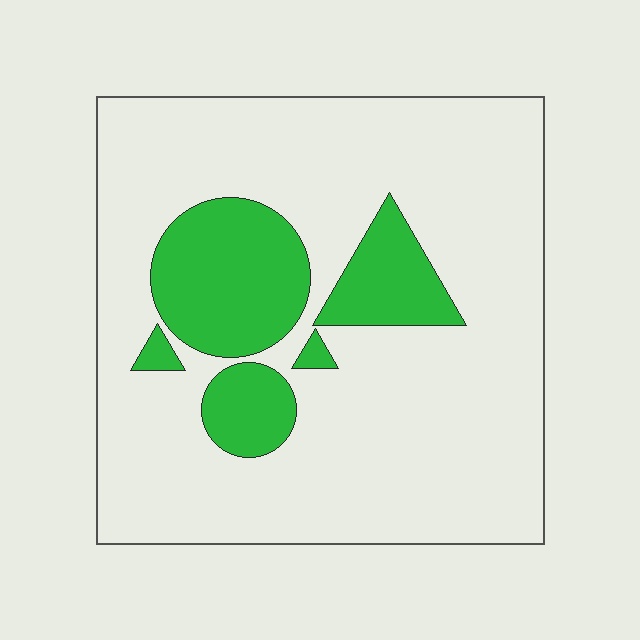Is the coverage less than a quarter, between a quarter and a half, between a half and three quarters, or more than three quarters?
Less than a quarter.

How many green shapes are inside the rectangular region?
5.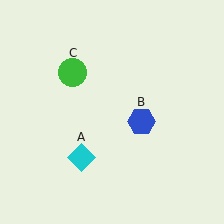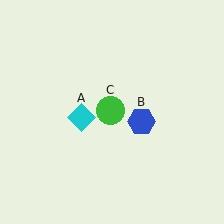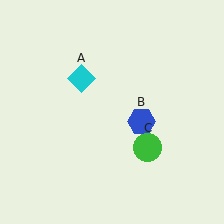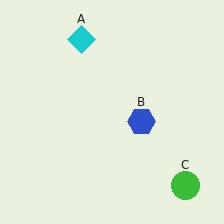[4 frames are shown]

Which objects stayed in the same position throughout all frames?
Blue hexagon (object B) remained stationary.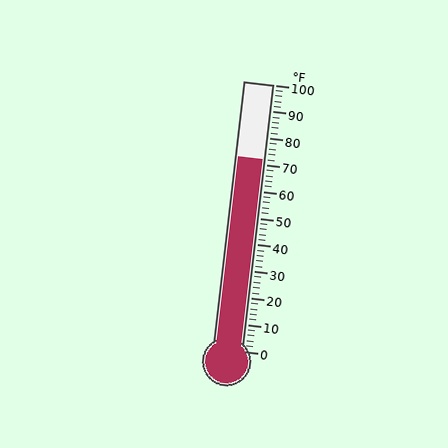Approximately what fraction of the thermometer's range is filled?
The thermometer is filled to approximately 70% of its range.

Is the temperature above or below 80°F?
The temperature is below 80°F.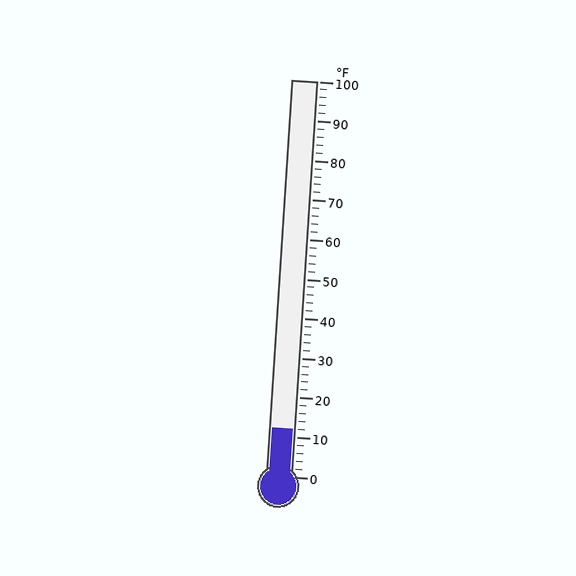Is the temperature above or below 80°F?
The temperature is below 80°F.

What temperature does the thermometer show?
The thermometer shows approximately 12°F.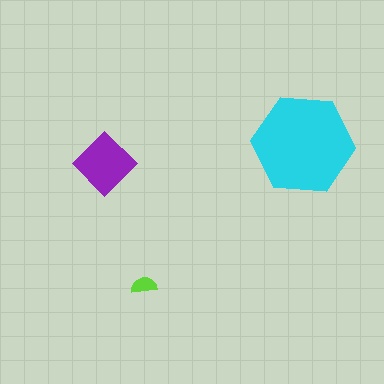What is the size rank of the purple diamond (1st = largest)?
2nd.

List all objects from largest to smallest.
The cyan hexagon, the purple diamond, the lime semicircle.